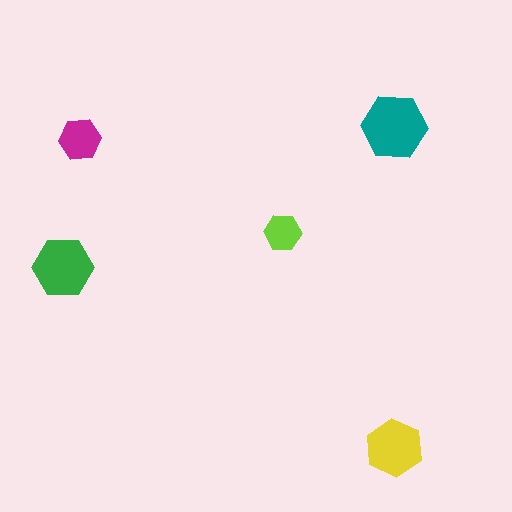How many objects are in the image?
There are 5 objects in the image.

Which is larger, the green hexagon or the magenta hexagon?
The green one.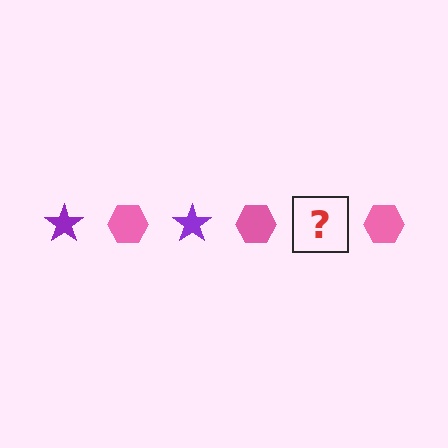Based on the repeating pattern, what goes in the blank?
The blank should be a purple star.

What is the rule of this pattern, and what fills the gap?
The rule is that the pattern alternates between purple star and pink hexagon. The gap should be filled with a purple star.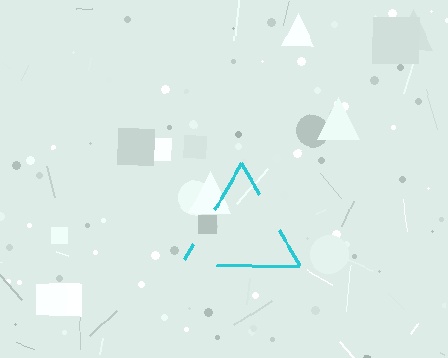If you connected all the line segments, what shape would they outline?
They would outline a triangle.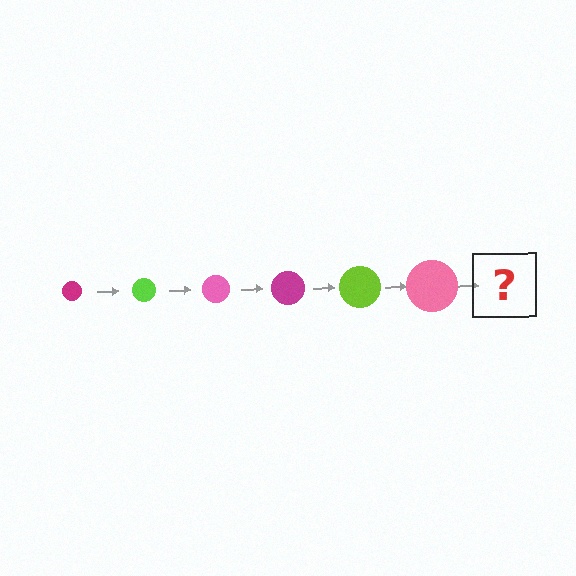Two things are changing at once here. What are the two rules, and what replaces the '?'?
The two rules are that the circle grows larger each step and the color cycles through magenta, lime, and pink. The '?' should be a magenta circle, larger than the previous one.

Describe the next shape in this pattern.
It should be a magenta circle, larger than the previous one.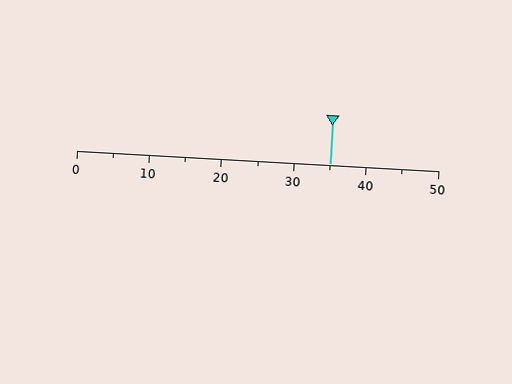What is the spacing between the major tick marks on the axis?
The major ticks are spaced 10 apart.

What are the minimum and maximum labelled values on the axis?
The axis runs from 0 to 50.